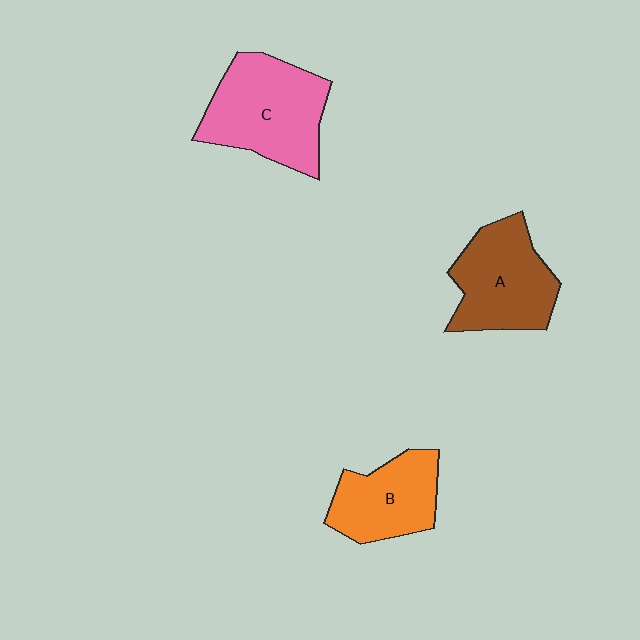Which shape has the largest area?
Shape C (pink).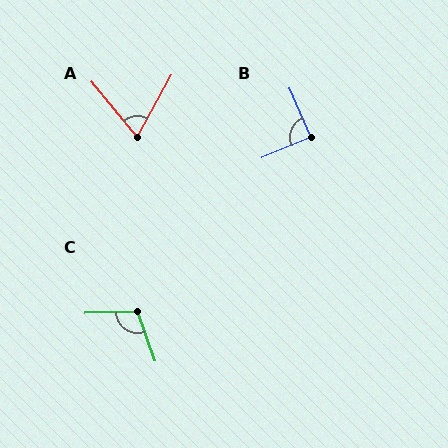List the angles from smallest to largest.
A (68°), B (90°), C (108°).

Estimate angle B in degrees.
Approximately 90 degrees.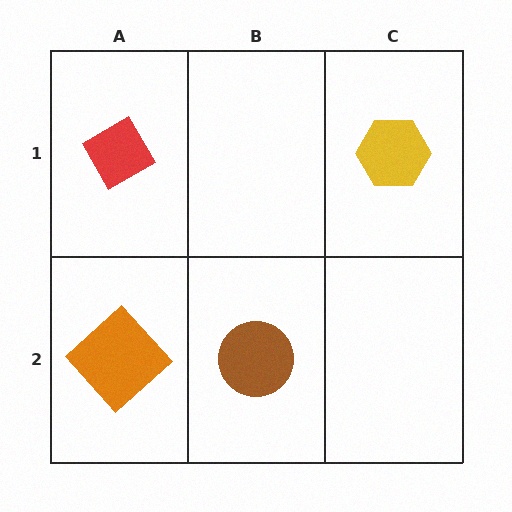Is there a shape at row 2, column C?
No, that cell is empty.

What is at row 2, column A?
An orange diamond.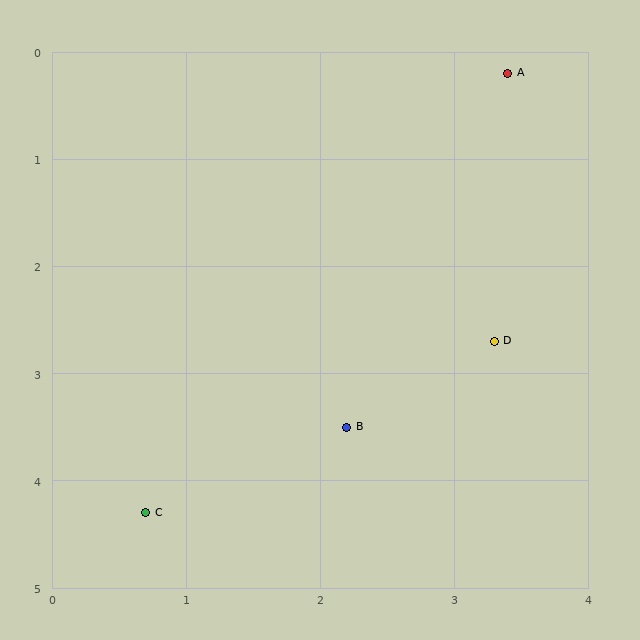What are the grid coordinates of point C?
Point C is at approximately (0.7, 4.3).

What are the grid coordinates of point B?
Point B is at approximately (2.2, 3.5).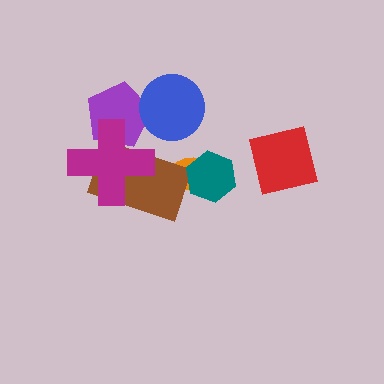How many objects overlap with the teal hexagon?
1 object overlaps with the teal hexagon.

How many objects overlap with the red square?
0 objects overlap with the red square.